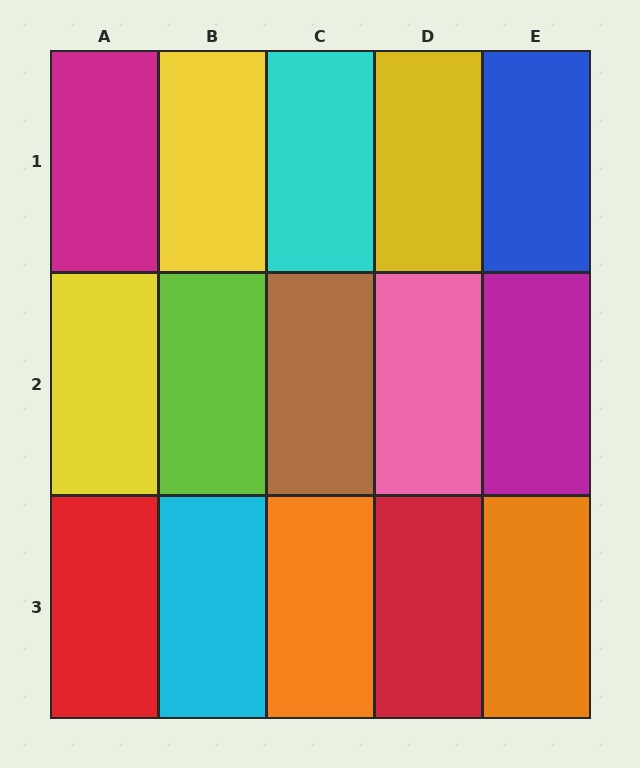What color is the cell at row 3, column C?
Orange.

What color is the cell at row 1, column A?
Magenta.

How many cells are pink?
1 cell is pink.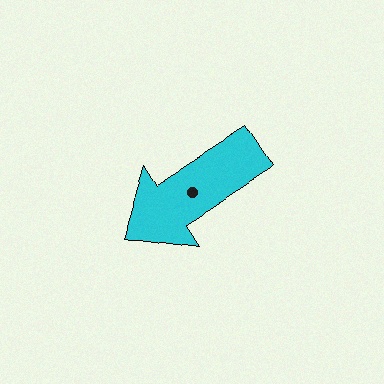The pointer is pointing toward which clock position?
Roughly 8 o'clock.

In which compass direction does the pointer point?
Southwest.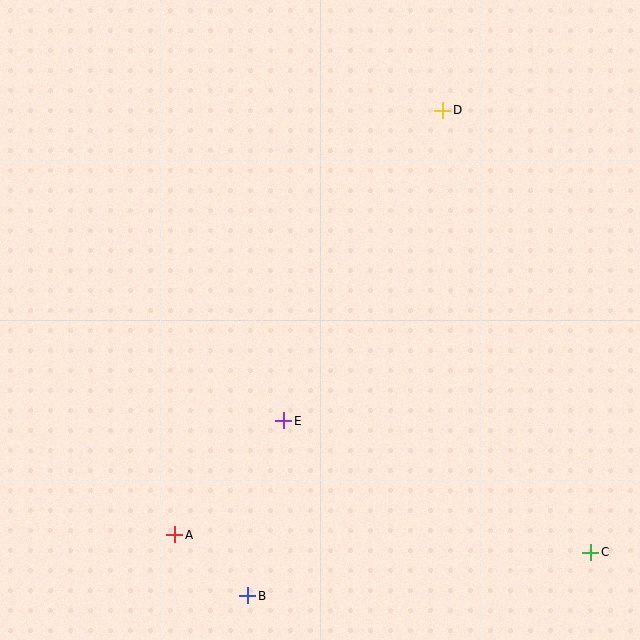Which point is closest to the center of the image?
Point E at (284, 421) is closest to the center.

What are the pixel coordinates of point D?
Point D is at (443, 110).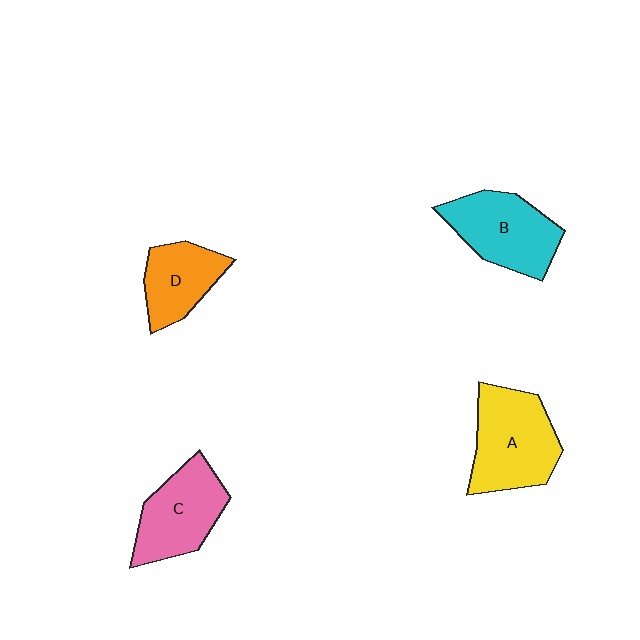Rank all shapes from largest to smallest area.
From largest to smallest: A (yellow), B (cyan), C (pink), D (orange).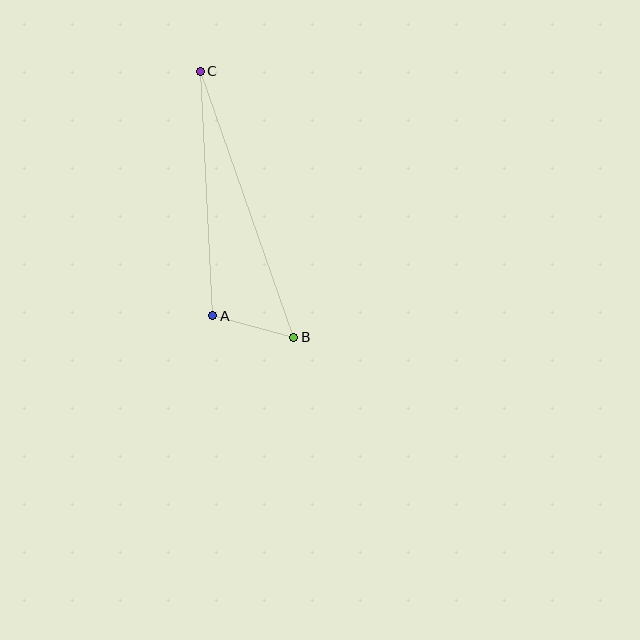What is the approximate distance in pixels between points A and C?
The distance between A and C is approximately 245 pixels.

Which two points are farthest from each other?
Points B and C are farthest from each other.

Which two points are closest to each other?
Points A and B are closest to each other.